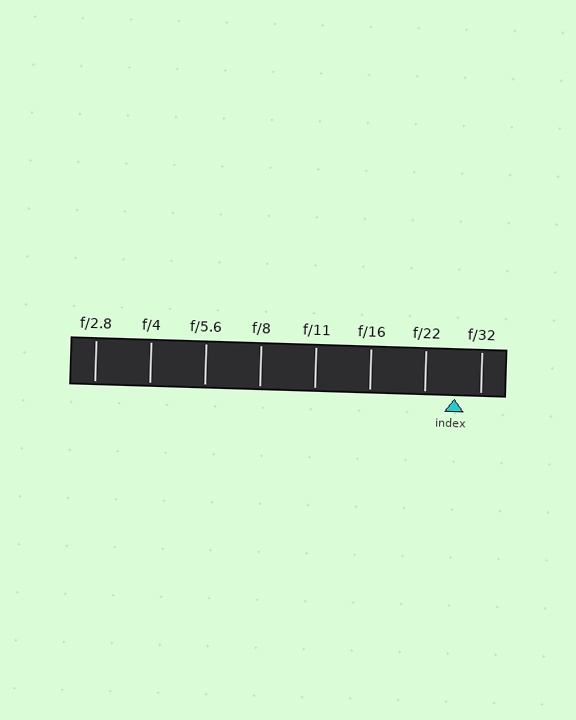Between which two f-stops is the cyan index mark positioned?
The index mark is between f/22 and f/32.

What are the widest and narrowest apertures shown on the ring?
The widest aperture shown is f/2.8 and the narrowest is f/32.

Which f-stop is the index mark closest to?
The index mark is closest to f/32.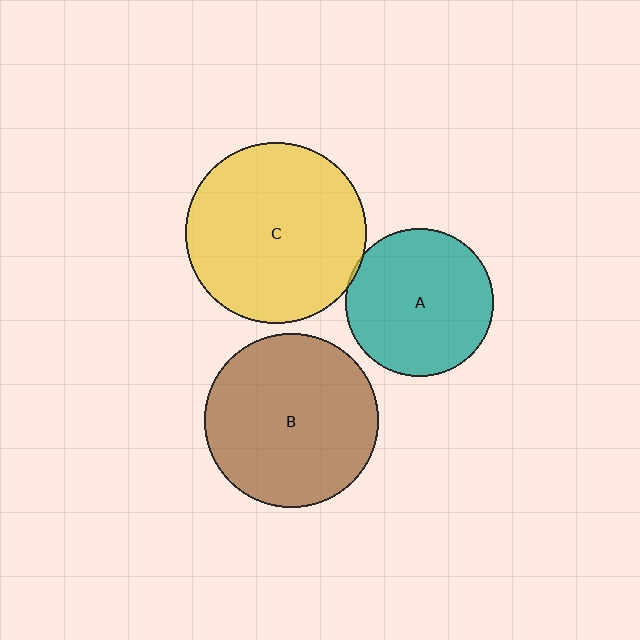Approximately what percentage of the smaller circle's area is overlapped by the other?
Approximately 5%.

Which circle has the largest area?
Circle C (yellow).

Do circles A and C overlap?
Yes.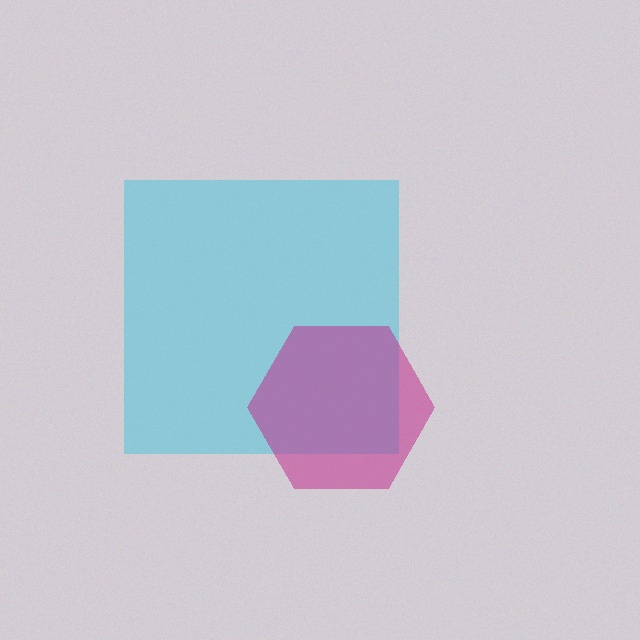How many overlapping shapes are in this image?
There are 2 overlapping shapes in the image.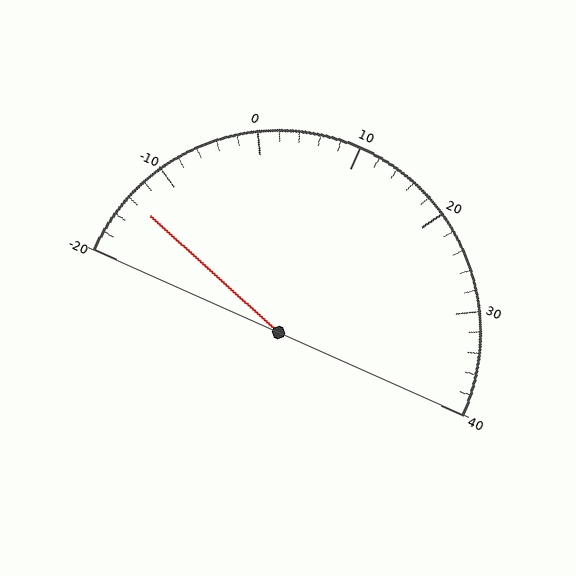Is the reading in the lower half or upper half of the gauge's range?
The reading is in the lower half of the range (-20 to 40).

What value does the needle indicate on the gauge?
The needle indicates approximately -14.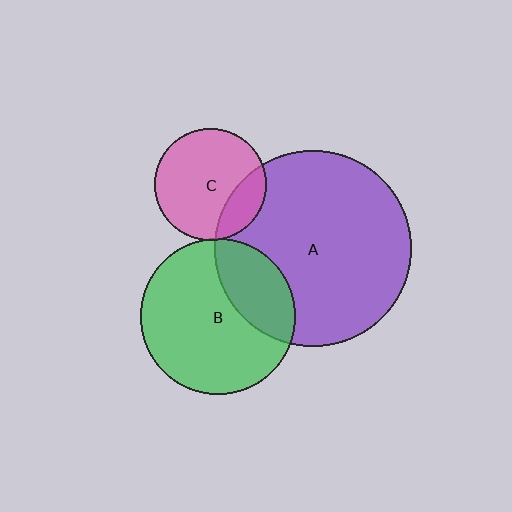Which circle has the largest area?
Circle A (purple).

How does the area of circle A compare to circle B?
Approximately 1.6 times.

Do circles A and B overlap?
Yes.